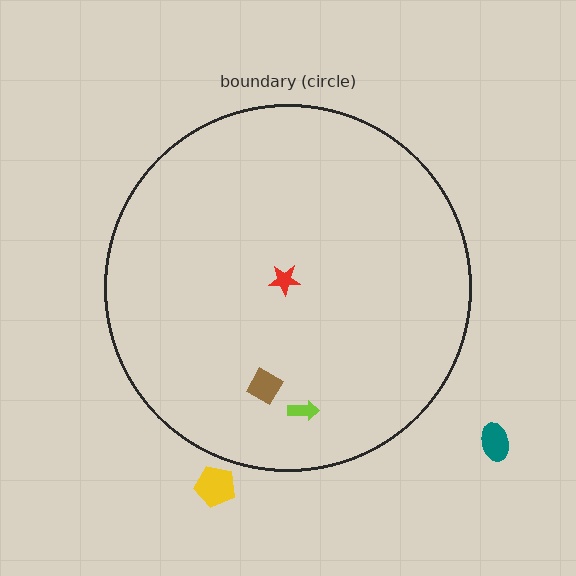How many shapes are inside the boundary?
3 inside, 2 outside.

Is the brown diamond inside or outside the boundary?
Inside.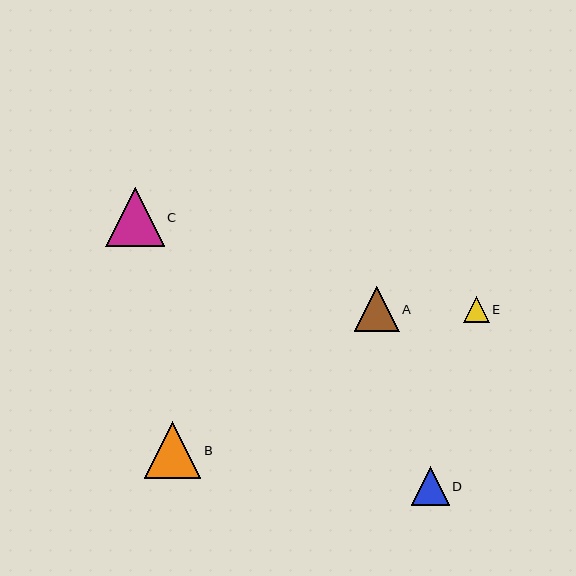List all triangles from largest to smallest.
From largest to smallest: C, B, A, D, E.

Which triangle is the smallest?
Triangle E is the smallest with a size of approximately 26 pixels.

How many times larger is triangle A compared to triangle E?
Triangle A is approximately 1.7 times the size of triangle E.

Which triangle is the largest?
Triangle C is the largest with a size of approximately 58 pixels.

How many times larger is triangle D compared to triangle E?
Triangle D is approximately 1.5 times the size of triangle E.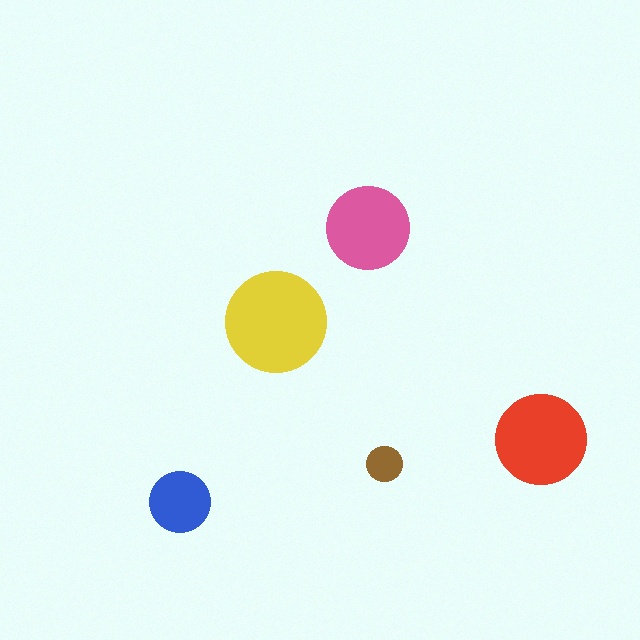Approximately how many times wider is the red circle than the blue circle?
About 1.5 times wider.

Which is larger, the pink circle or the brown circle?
The pink one.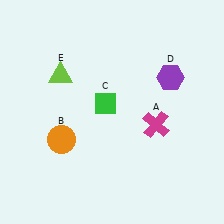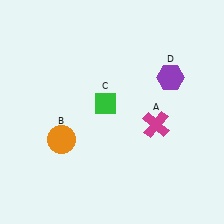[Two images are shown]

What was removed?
The lime triangle (E) was removed in Image 2.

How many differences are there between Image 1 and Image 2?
There is 1 difference between the two images.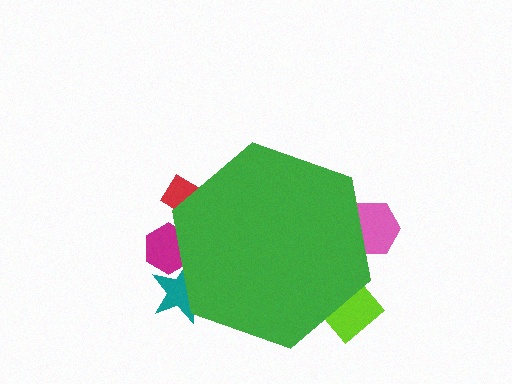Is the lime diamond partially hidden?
Yes, the lime diamond is partially hidden behind the green hexagon.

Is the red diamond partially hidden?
Yes, the red diamond is partially hidden behind the green hexagon.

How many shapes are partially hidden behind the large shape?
5 shapes are partially hidden.